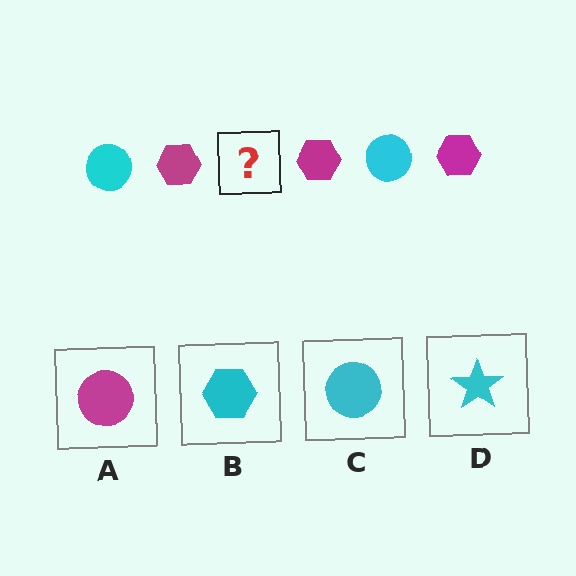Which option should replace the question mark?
Option C.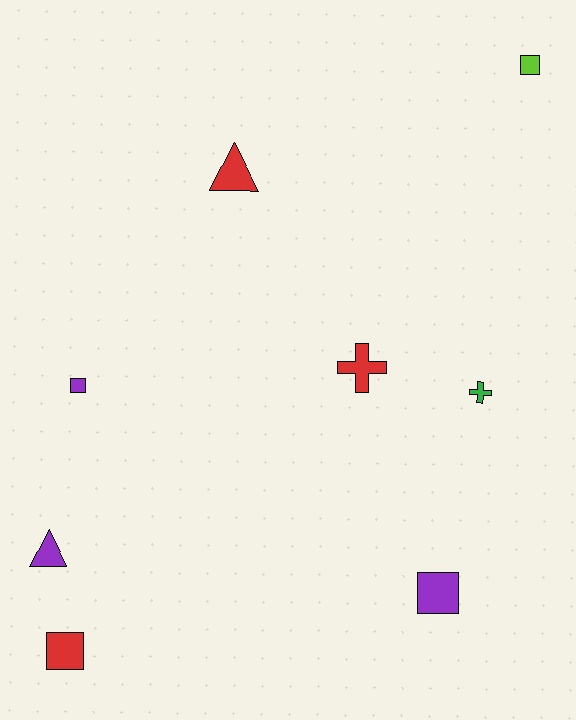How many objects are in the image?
There are 8 objects.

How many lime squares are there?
There is 1 lime square.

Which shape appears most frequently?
Square, with 4 objects.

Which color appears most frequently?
Red, with 3 objects.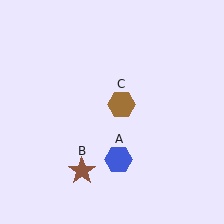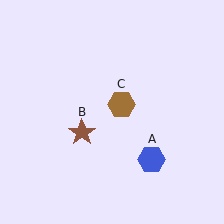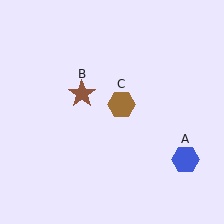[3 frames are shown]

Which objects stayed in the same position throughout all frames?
Brown hexagon (object C) remained stationary.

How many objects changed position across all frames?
2 objects changed position: blue hexagon (object A), brown star (object B).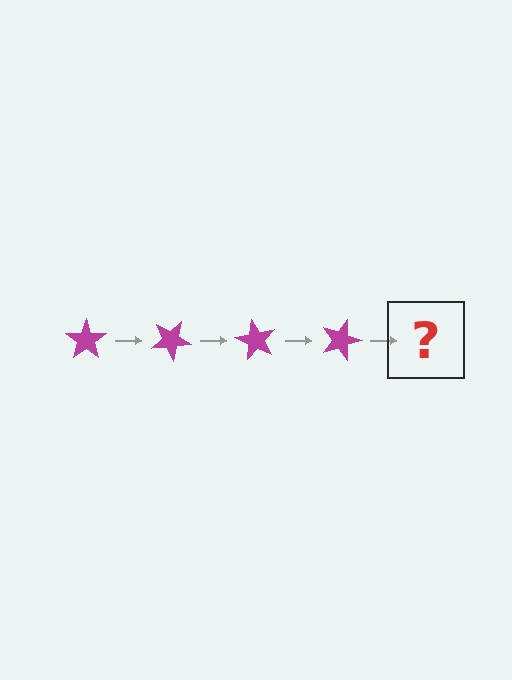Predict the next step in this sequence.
The next step is a magenta star rotated 120 degrees.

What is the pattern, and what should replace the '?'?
The pattern is that the star rotates 30 degrees each step. The '?' should be a magenta star rotated 120 degrees.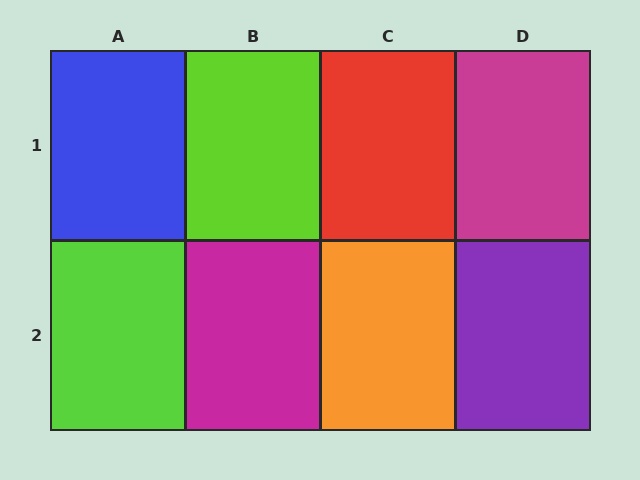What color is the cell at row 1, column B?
Lime.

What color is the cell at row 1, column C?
Red.